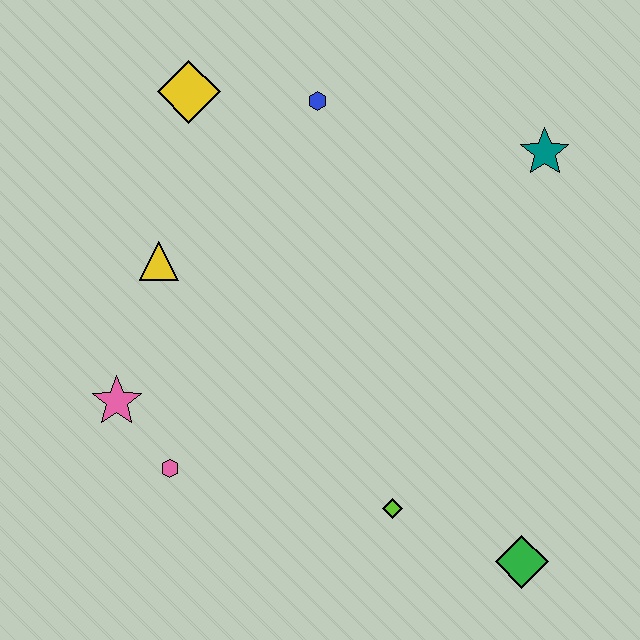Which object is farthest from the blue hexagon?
The green diamond is farthest from the blue hexagon.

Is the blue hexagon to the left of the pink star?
No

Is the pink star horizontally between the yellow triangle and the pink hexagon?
No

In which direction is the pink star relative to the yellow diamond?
The pink star is below the yellow diamond.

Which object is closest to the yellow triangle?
The pink star is closest to the yellow triangle.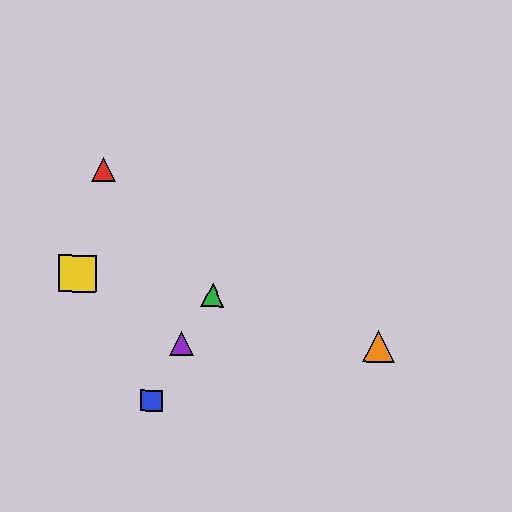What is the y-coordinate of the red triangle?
The red triangle is at y≈169.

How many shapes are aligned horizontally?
2 shapes (the purple triangle, the orange triangle) are aligned horizontally.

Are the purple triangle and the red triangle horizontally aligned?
No, the purple triangle is at y≈343 and the red triangle is at y≈169.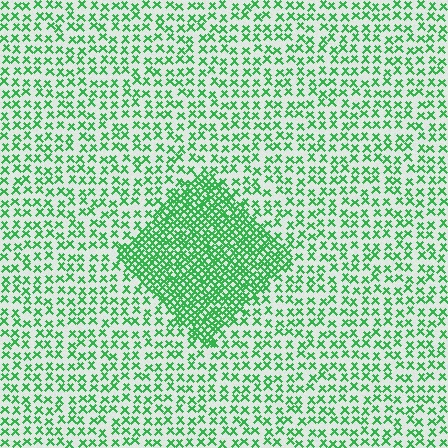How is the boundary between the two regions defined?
The boundary is defined by a change in element density (approximately 2.5x ratio). All elements are the same color, size, and shape.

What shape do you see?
I see a diamond.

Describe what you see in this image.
The image contains small green elements arranged at two different densities. A diamond-shaped region is visible where the elements are more densely packed than the surrounding area.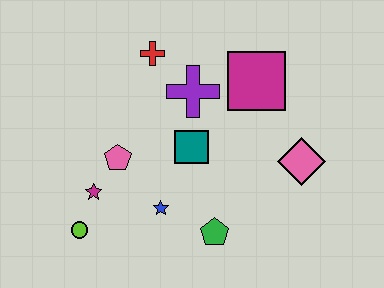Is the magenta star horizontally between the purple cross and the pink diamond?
No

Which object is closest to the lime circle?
The magenta star is closest to the lime circle.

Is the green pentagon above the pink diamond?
No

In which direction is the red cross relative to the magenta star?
The red cross is above the magenta star.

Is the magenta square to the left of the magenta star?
No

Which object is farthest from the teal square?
The lime circle is farthest from the teal square.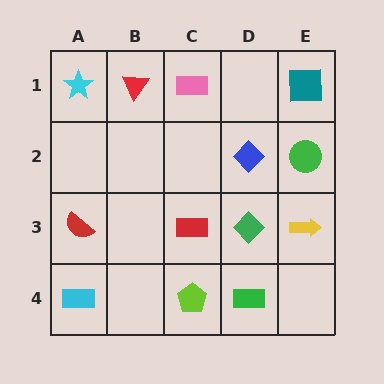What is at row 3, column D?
A green diamond.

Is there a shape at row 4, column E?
No, that cell is empty.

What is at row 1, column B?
A red triangle.